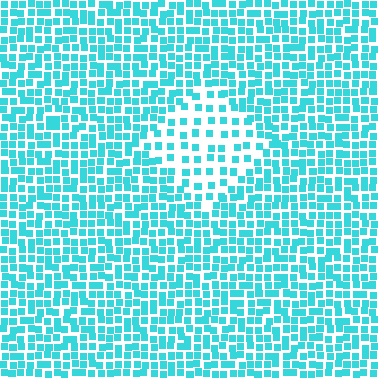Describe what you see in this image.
The image contains small cyan elements arranged at two different densities. A diamond-shaped region is visible where the elements are less densely packed than the surrounding area.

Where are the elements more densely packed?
The elements are more densely packed outside the diamond boundary.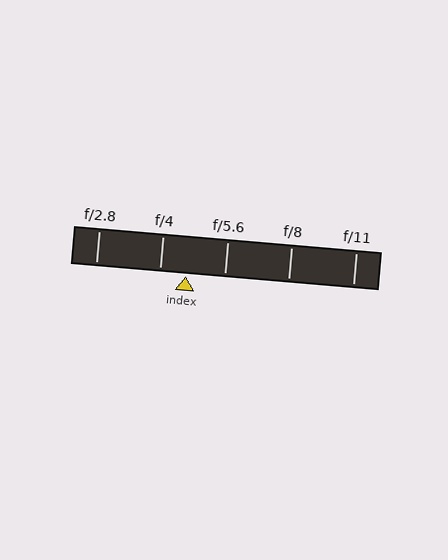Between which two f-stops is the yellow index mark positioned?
The index mark is between f/4 and f/5.6.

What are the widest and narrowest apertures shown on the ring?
The widest aperture shown is f/2.8 and the narrowest is f/11.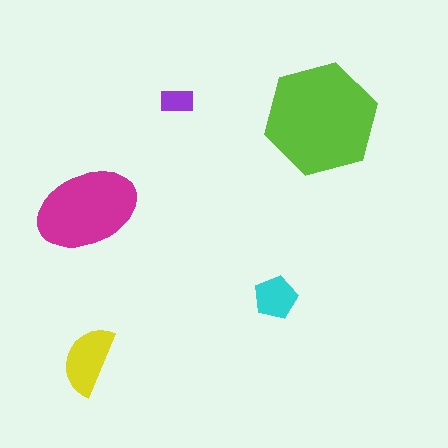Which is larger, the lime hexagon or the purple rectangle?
The lime hexagon.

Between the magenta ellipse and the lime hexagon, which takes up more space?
The lime hexagon.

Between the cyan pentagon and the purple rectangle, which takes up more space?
The cyan pentagon.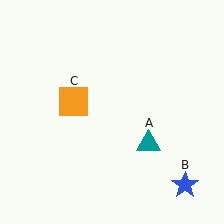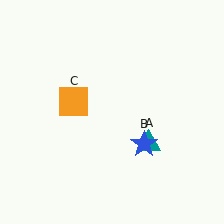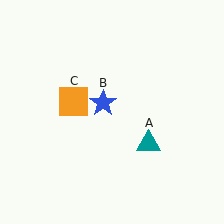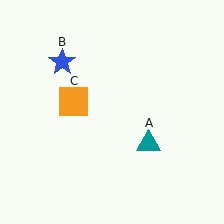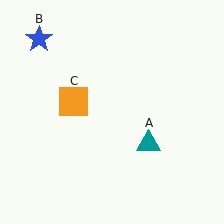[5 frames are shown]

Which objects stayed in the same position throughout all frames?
Teal triangle (object A) and orange square (object C) remained stationary.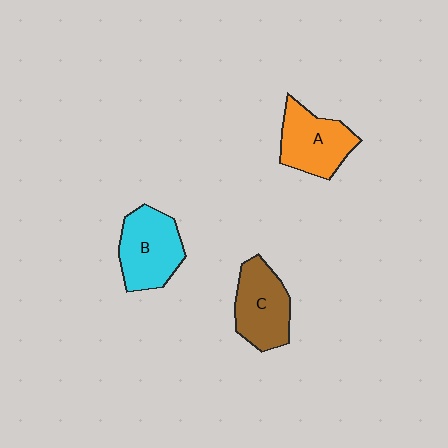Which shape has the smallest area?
Shape A (orange).